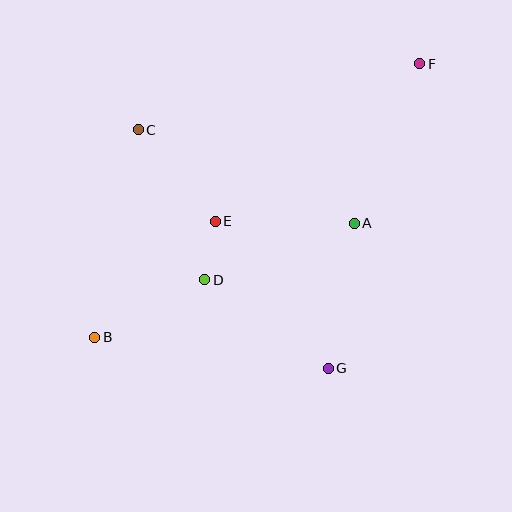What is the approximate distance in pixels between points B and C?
The distance between B and C is approximately 212 pixels.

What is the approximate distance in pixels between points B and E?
The distance between B and E is approximately 167 pixels.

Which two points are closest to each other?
Points D and E are closest to each other.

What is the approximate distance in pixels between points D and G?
The distance between D and G is approximately 152 pixels.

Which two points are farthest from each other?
Points B and F are farthest from each other.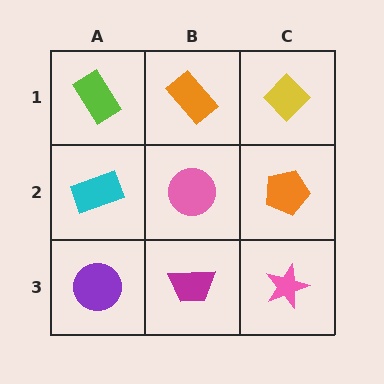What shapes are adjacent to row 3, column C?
An orange pentagon (row 2, column C), a magenta trapezoid (row 3, column B).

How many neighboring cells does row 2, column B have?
4.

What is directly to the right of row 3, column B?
A pink star.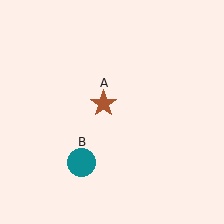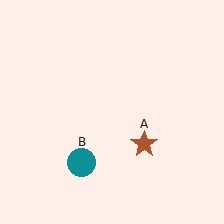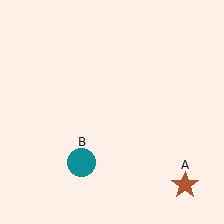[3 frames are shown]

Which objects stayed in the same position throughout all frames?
Teal circle (object B) remained stationary.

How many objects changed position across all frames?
1 object changed position: brown star (object A).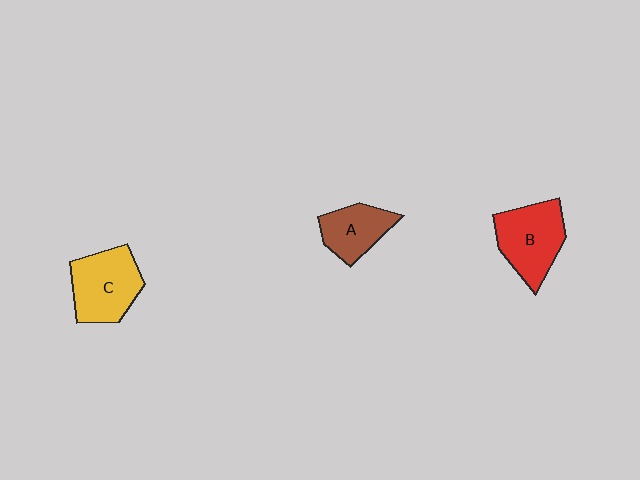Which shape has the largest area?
Shape B (red).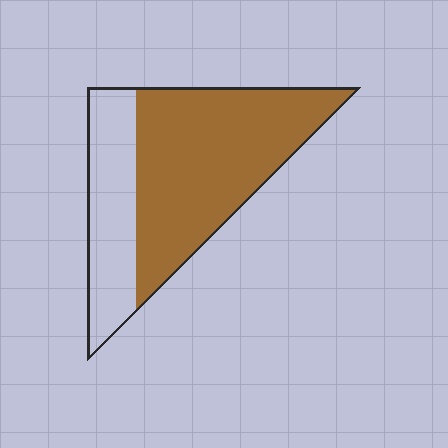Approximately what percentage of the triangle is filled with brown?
Approximately 65%.